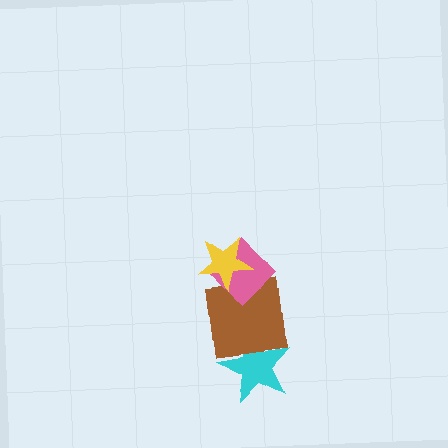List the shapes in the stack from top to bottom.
From top to bottom: the yellow star, the pink diamond, the brown square, the cyan star.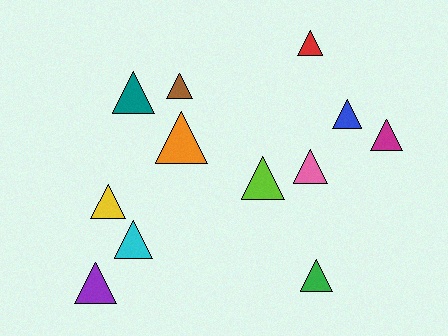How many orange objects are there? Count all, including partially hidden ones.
There is 1 orange object.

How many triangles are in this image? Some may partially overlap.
There are 12 triangles.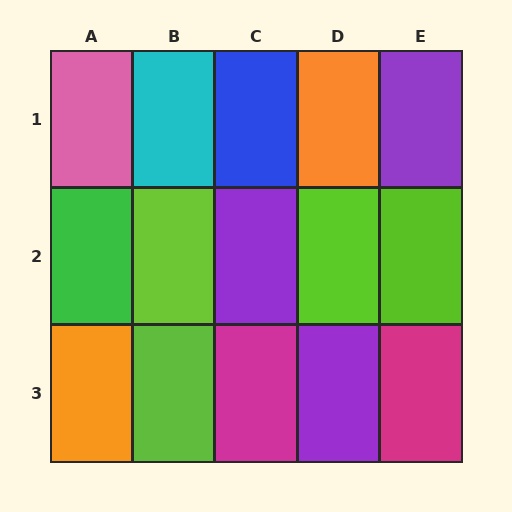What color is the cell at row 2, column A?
Green.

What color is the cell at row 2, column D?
Lime.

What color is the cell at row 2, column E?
Lime.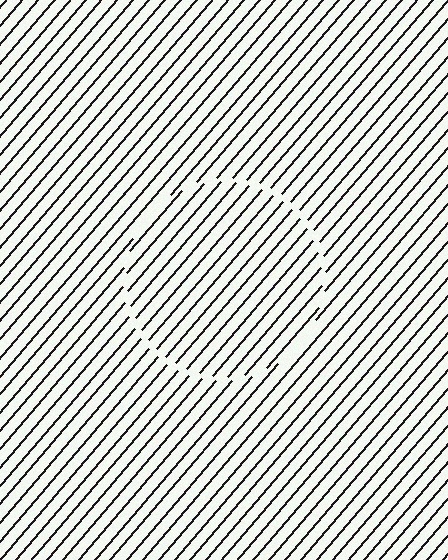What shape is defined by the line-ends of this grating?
An illusory circle. The interior of the shape contains the same grating, shifted by half a period — the contour is defined by the phase discontinuity where line-ends from the inner and outer gratings abut.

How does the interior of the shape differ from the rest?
The interior of the shape contains the same grating, shifted by half a period — the contour is defined by the phase discontinuity where line-ends from the inner and outer gratings abut.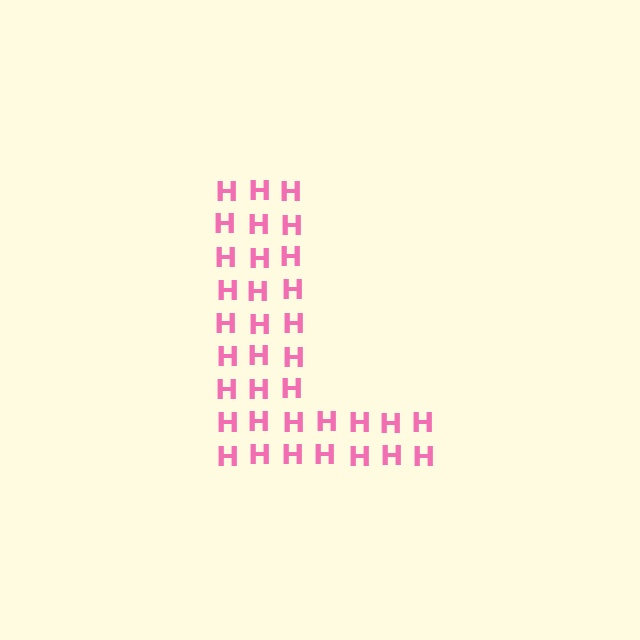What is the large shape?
The large shape is the letter L.